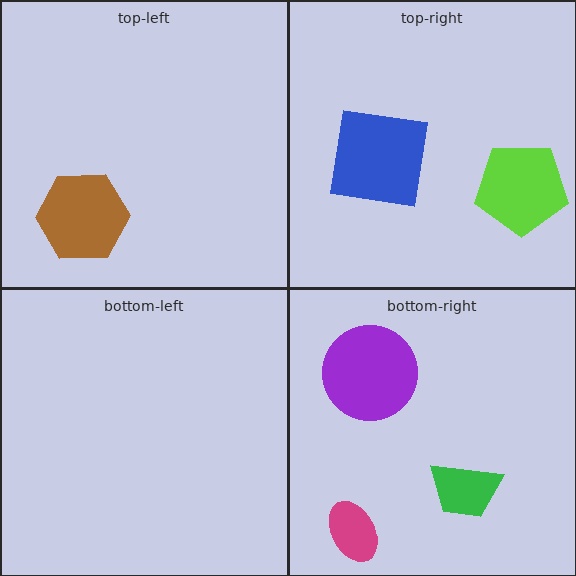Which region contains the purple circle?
The bottom-right region.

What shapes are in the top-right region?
The lime pentagon, the blue square.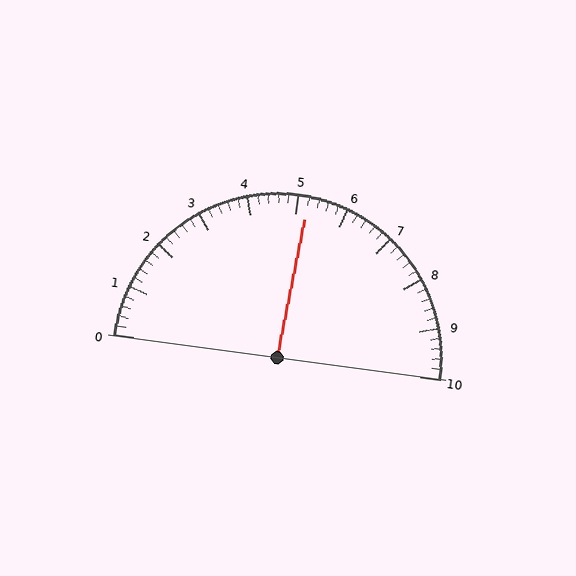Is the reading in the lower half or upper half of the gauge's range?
The reading is in the upper half of the range (0 to 10).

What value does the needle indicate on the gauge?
The needle indicates approximately 5.2.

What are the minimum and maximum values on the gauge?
The gauge ranges from 0 to 10.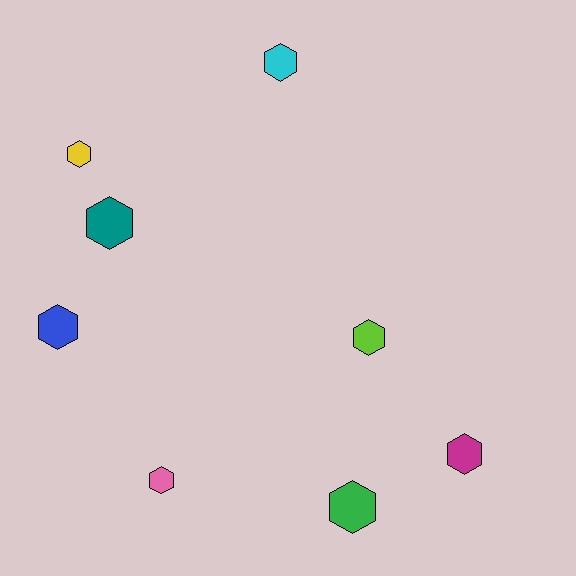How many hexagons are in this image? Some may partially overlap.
There are 8 hexagons.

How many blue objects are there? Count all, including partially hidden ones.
There is 1 blue object.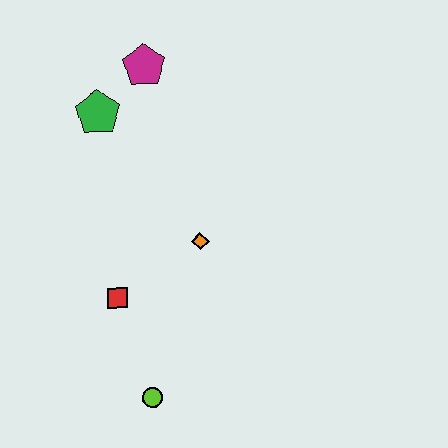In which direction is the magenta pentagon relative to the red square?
The magenta pentagon is above the red square.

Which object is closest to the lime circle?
The red square is closest to the lime circle.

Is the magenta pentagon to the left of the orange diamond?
Yes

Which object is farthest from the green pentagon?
The lime circle is farthest from the green pentagon.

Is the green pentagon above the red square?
Yes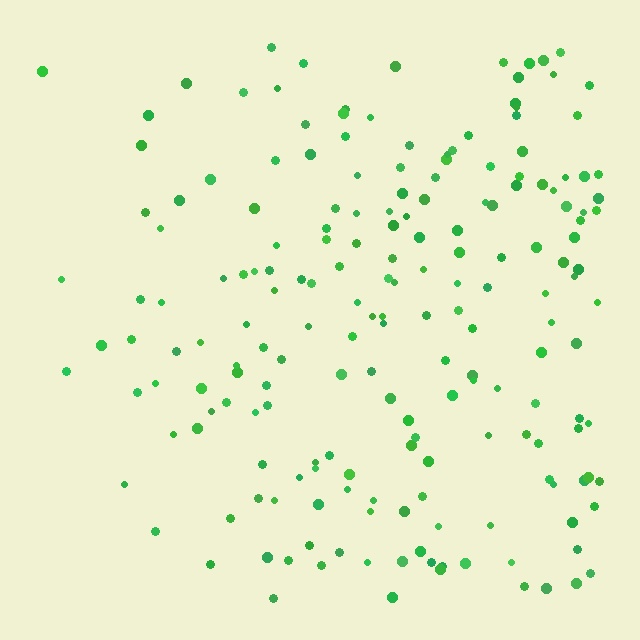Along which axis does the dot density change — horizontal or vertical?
Horizontal.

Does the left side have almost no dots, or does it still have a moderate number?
Still a moderate number, just noticeably fewer than the right.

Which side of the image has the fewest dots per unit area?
The left.